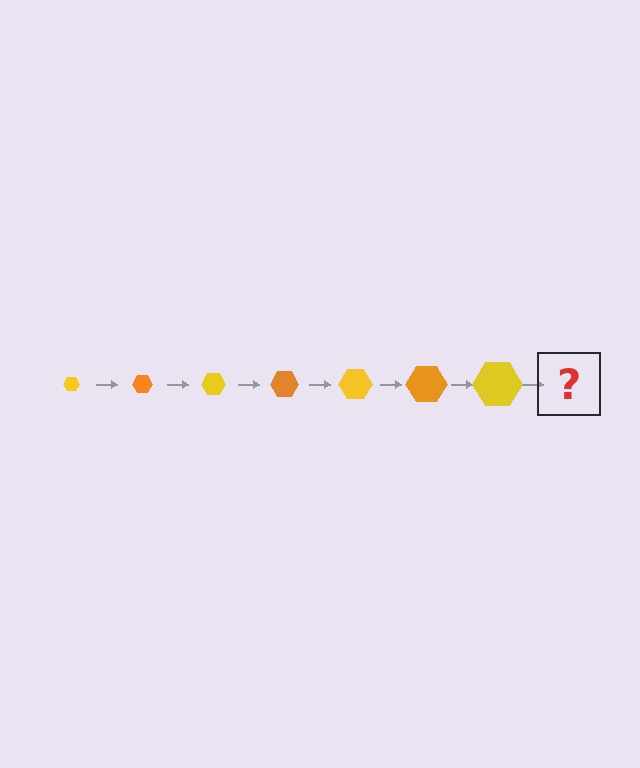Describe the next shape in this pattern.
It should be an orange hexagon, larger than the previous one.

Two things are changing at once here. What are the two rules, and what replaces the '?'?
The two rules are that the hexagon grows larger each step and the color cycles through yellow and orange. The '?' should be an orange hexagon, larger than the previous one.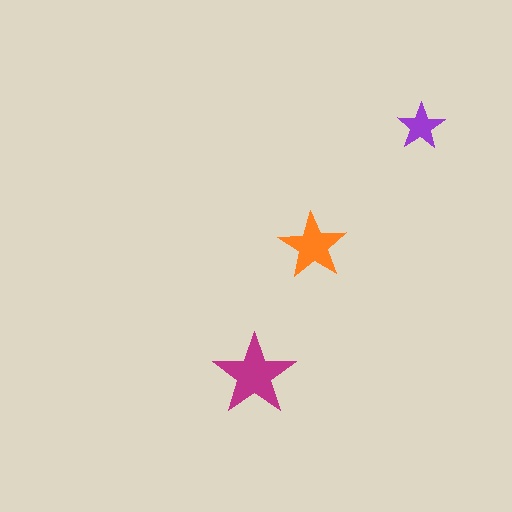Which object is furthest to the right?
The purple star is rightmost.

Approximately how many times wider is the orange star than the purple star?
About 1.5 times wider.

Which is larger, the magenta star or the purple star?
The magenta one.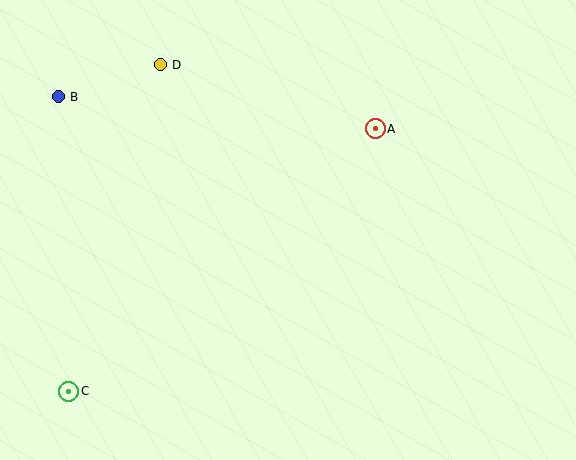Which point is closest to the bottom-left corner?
Point C is closest to the bottom-left corner.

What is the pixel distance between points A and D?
The distance between A and D is 224 pixels.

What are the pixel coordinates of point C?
Point C is at (69, 391).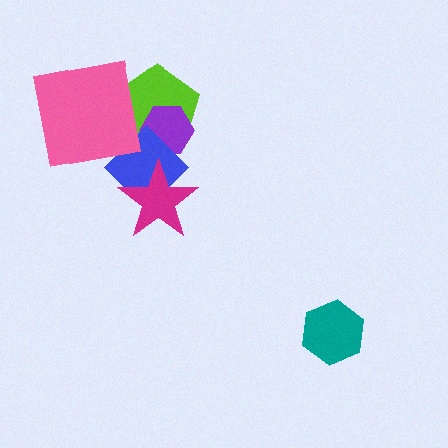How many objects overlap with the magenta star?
1 object overlaps with the magenta star.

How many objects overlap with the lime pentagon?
3 objects overlap with the lime pentagon.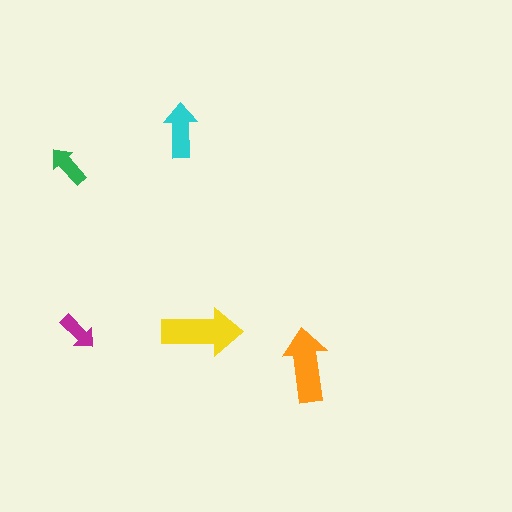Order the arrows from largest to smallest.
the yellow one, the orange one, the cyan one, the green one, the magenta one.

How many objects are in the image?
There are 5 objects in the image.